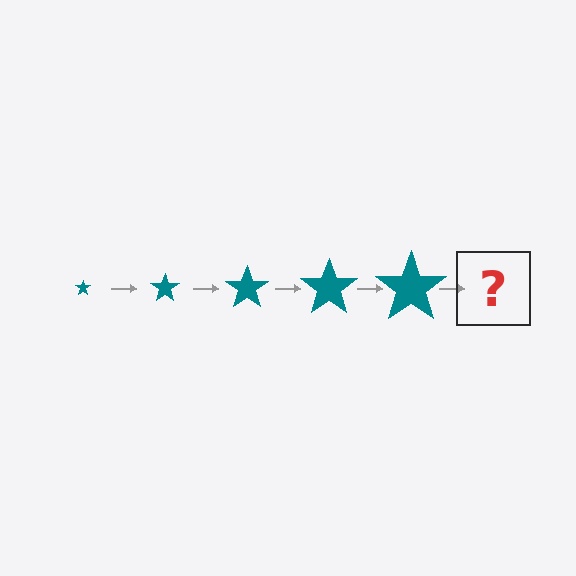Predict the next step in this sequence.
The next step is a teal star, larger than the previous one.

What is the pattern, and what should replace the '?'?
The pattern is that the star gets progressively larger each step. The '?' should be a teal star, larger than the previous one.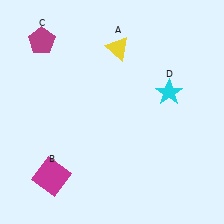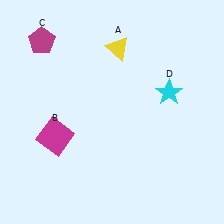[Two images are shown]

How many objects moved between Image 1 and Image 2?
1 object moved between the two images.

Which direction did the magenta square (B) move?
The magenta square (B) moved up.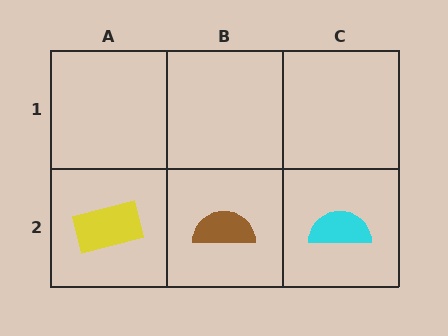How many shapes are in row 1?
0 shapes.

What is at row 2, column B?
A brown semicircle.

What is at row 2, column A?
A yellow rectangle.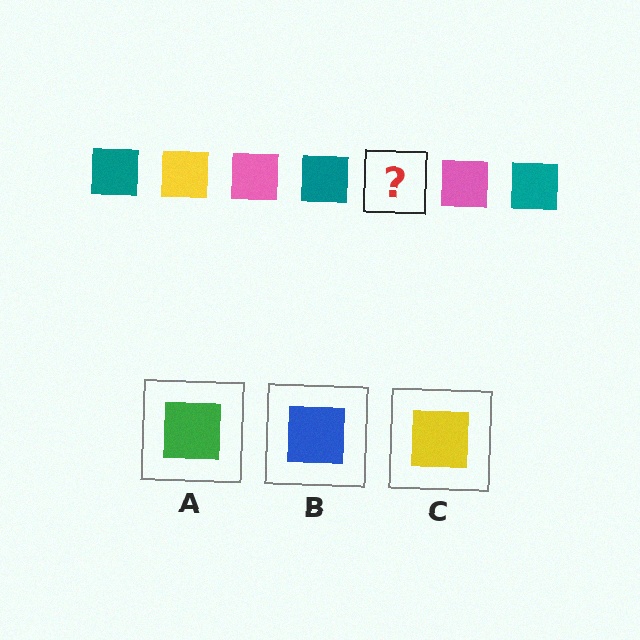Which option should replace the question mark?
Option C.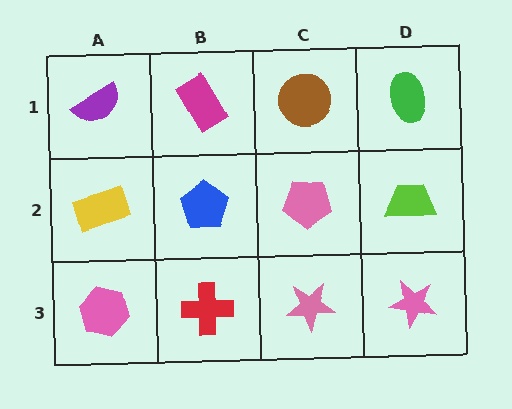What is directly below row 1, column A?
A yellow rectangle.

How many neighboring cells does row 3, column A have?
2.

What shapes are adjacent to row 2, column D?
A green ellipse (row 1, column D), a pink star (row 3, column D), a pink pentagon (row 2, column C).